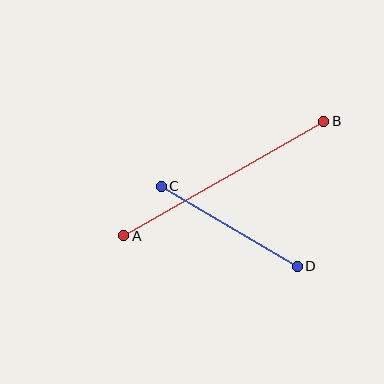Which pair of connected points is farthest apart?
Points A and B are farthest apart.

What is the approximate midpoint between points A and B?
The midpoint is at approximately (224, 179) pixels.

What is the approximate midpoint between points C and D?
The midpoint is at approximately (229, 226) pixels.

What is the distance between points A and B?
The distance is approximately 231 pixels.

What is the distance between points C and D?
The distance is approximately 158 pixels.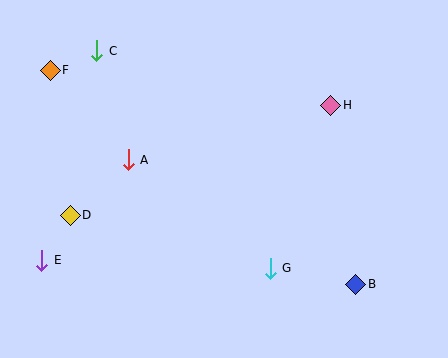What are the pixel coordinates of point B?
Point B is at (356, 284).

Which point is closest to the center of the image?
Point A at (128, 160) is closest to the center.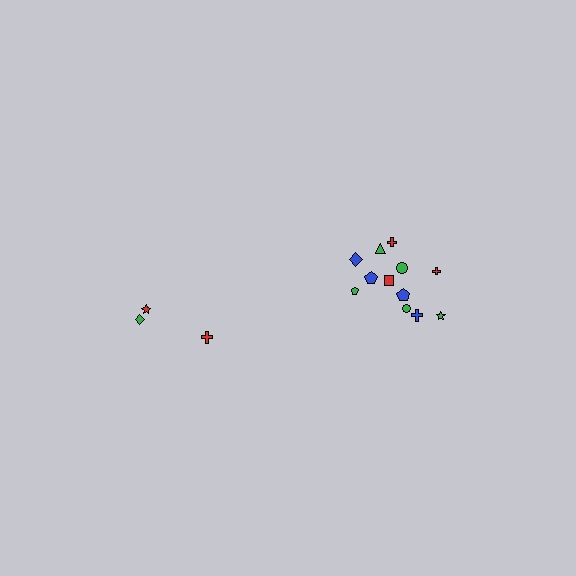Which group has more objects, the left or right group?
The right group.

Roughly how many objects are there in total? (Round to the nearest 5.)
Roughly 15 objects in total.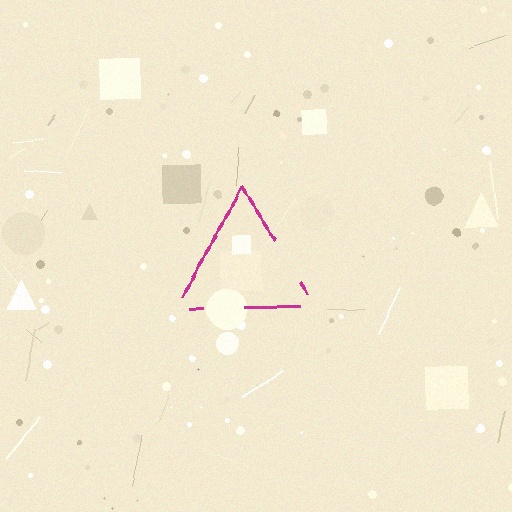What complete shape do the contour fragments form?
The contour fragments form a triangle.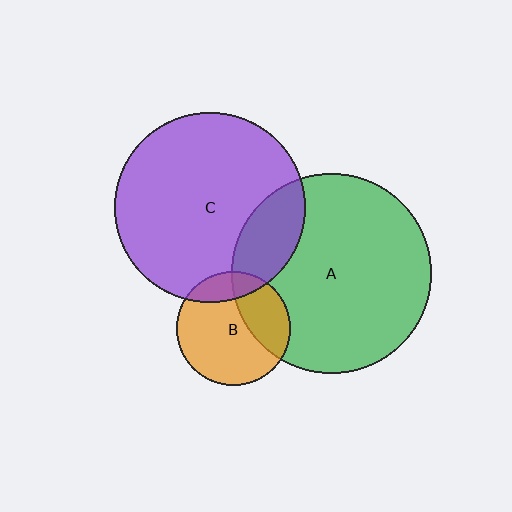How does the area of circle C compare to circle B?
Approximately 2.8 times.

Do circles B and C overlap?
Yes.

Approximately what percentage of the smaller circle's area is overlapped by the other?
Approximately 15%.